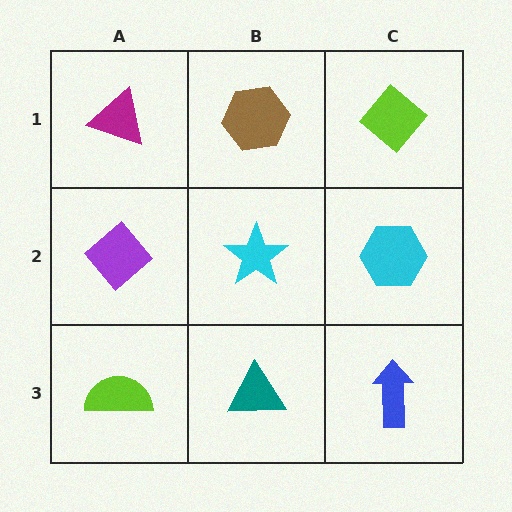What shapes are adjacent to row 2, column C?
A lime diamond (row 1, column C), a blue arrow (row 3, column C), a cyan star (row 2, column B).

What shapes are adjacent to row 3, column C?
A cyan hexagon (row 2, column C), a teal triangle (row 3, column B).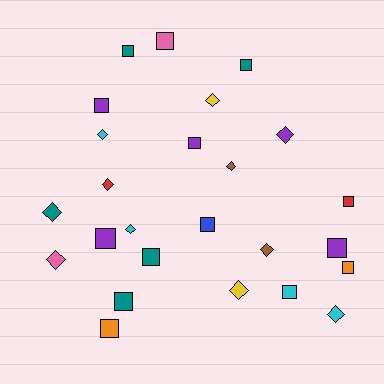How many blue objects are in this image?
There is 1 blue object.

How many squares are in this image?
There are 14 squares.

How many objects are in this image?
There are 25 objects.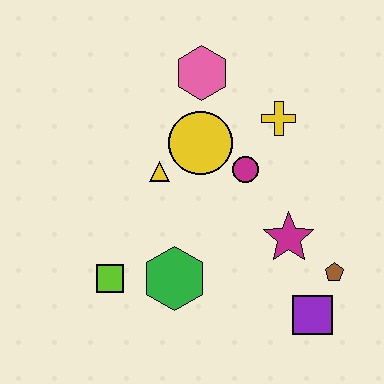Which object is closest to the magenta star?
The brown pentagon is closest to the magenta star.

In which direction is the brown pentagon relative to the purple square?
The brown pentagon is above the purple square.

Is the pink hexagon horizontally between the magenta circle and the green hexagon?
Yes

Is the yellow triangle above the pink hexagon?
No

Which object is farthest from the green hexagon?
The pink hexagon is farthest from the green hexagon.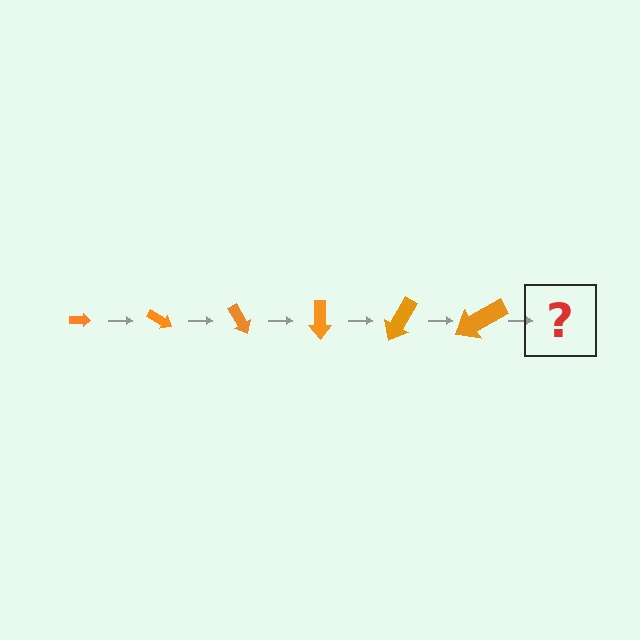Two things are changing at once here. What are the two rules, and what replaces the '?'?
The two rules are that the arrow grows larger each step and it rotates 30 degrees each step. The '?' should be an arrow, larger than the previous one and rotated 180 degrees from the start.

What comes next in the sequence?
The next element should be an arrow, larger than the previous one and rotated 180 degrees from the start.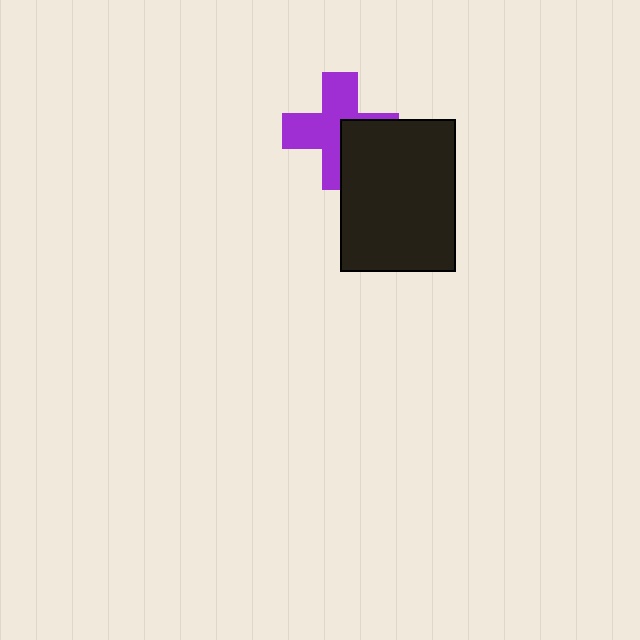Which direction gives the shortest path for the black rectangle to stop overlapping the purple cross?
Moving toward the lower-right gives the shortest separation.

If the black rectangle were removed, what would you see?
You would see the complete purple cross.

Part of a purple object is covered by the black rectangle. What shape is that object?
It is a cross.